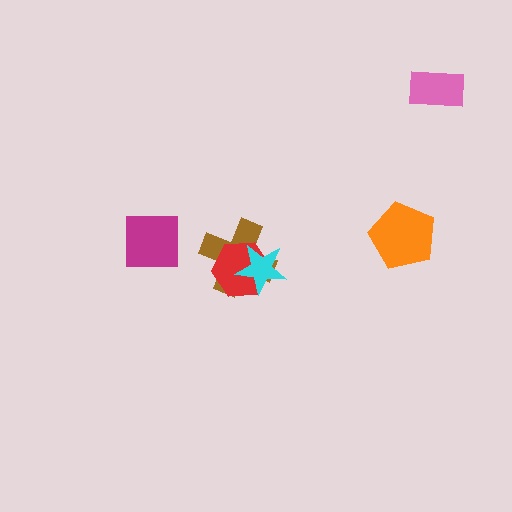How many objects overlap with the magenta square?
0 objects overlap with the magenta square.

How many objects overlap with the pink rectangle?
0 objects overlap with the pink rectangle.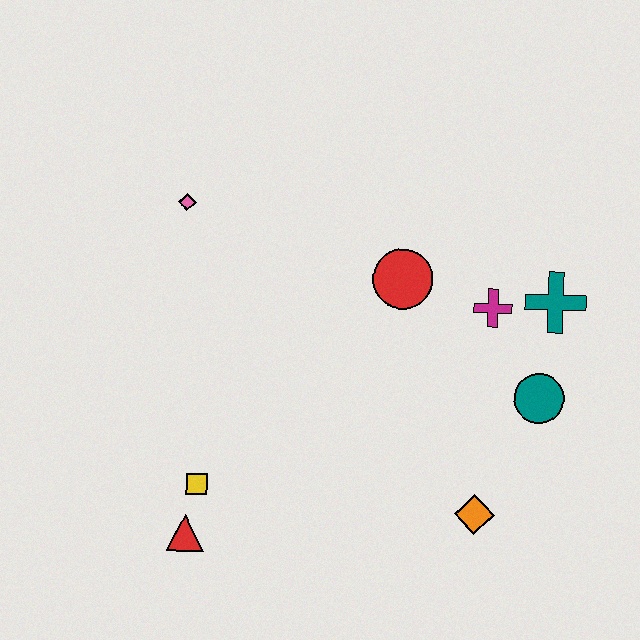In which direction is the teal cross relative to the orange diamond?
The teal cross is above the orange diamond.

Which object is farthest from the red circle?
The red triangle is farthest from the red circle.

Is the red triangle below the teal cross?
Yes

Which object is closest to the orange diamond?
The teal circle is closest to the orange diamond.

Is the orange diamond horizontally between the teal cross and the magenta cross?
No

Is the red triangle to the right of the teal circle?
No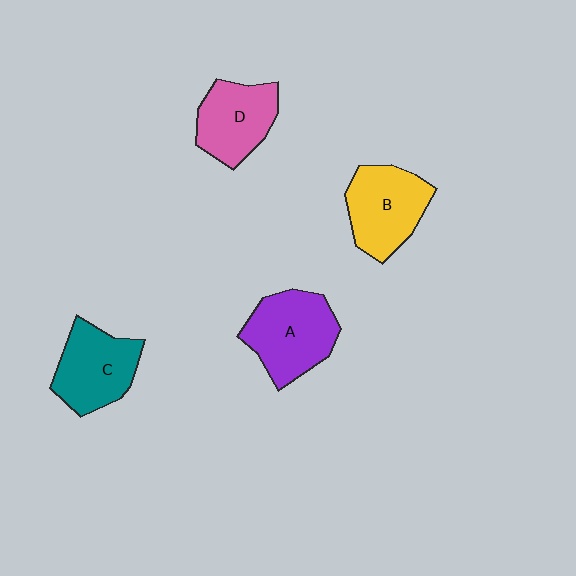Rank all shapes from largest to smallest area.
From largest to smallest: A (purple), B (yellow), C (teal), D (pink).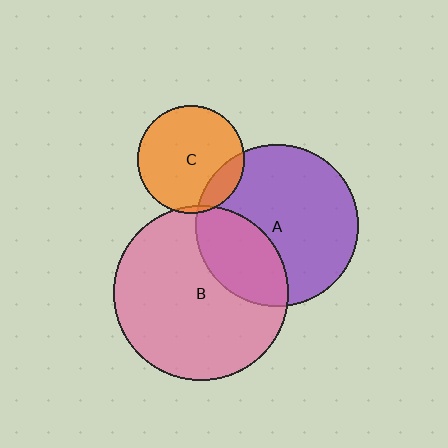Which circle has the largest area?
Circle B (pink).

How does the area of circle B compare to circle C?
Approximately 2.6 times.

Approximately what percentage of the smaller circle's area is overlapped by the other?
Approximately 15%.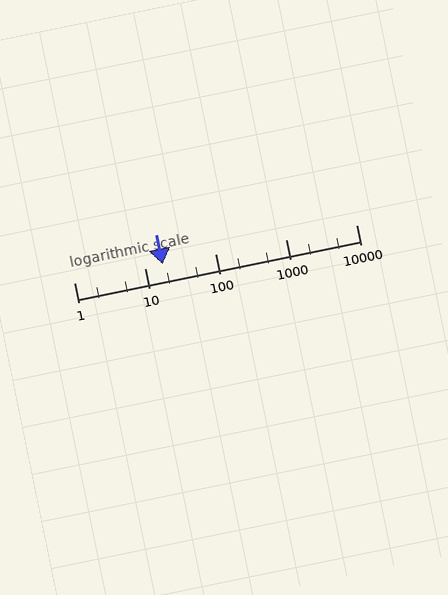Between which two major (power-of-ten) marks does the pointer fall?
The pointer is between 10 and 100.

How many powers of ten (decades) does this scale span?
The scale spans 4 decades, from 1 to 10000.